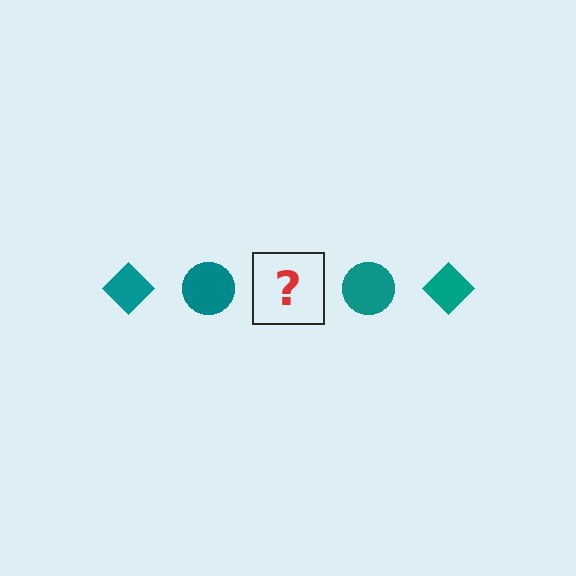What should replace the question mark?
The question mark should be replaced with a teal diamond.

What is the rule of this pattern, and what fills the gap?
The rule is that the pattern cycles through diamond, circle shapes in teal. The gap should be filled with a teal diamond.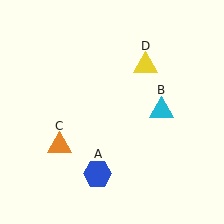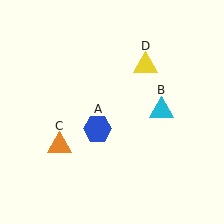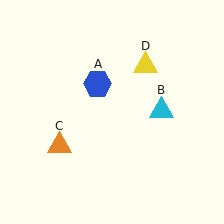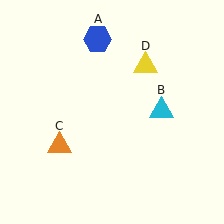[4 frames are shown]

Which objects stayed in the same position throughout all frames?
Cyan triangle (object B) and orange triangle (object C) and yellow triangle (object D) remained stationary.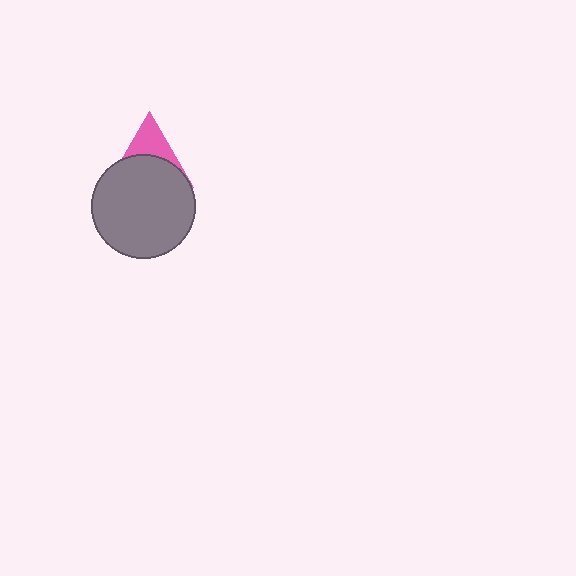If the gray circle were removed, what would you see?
You would see the complete pink triangle.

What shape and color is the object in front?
The object in front is a gray circle.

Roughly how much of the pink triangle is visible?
A small part of it is visible (roughly 38%).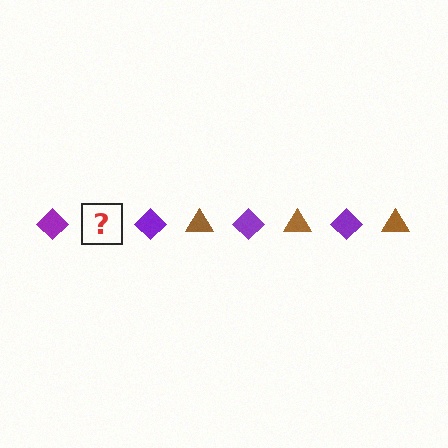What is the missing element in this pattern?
The missing element is a brown triangle.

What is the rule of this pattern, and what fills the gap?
The rule is that the pattern alternates between purple diamond and brown triangle. The gap should be filled with a brown triangle.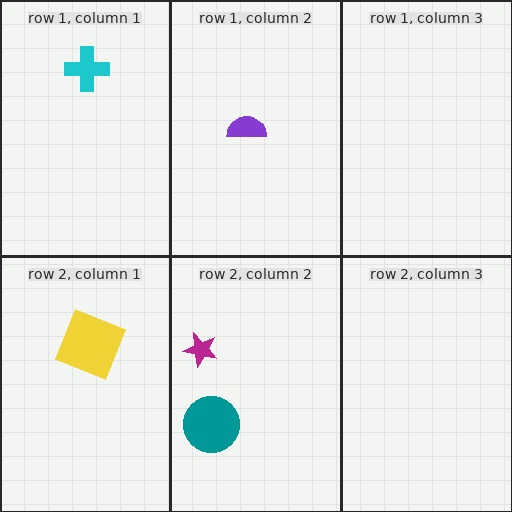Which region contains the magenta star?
The row 2, column 2 region.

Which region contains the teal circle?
The row 2, column 2 region.